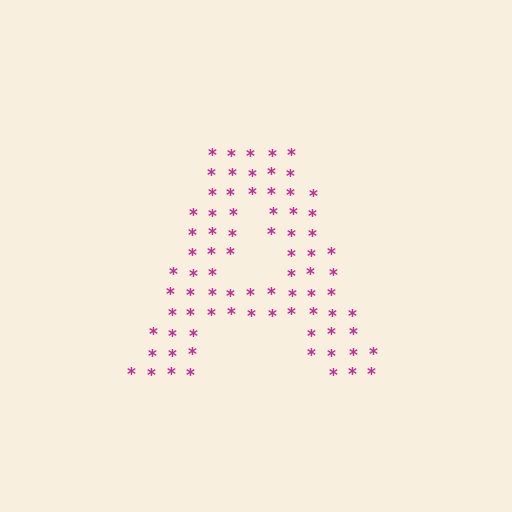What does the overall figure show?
The overall figure shows the letter A.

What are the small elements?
The small elements are asterisks.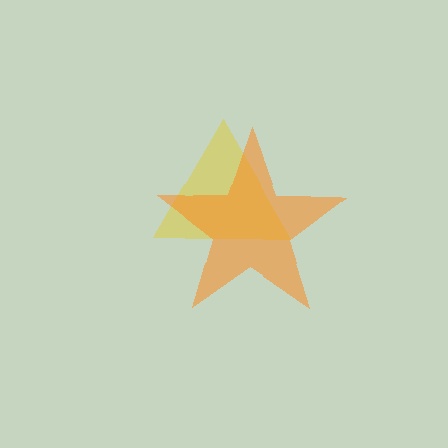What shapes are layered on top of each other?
The layered shapes are: a yellow triangle, an orange star.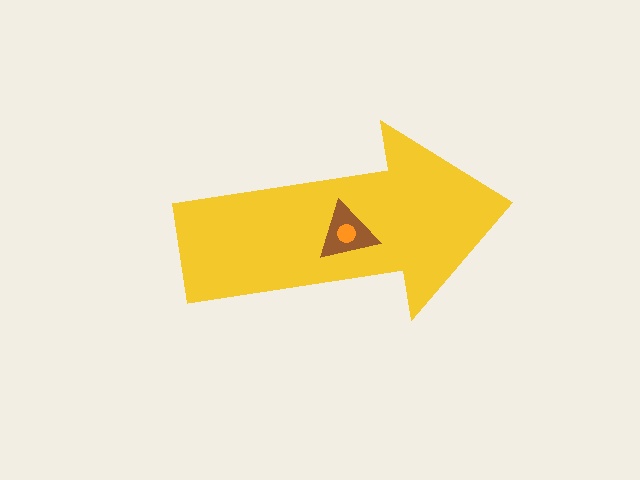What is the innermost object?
The orange circle.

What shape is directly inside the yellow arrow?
The brown triangle.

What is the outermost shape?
The yellow arrow.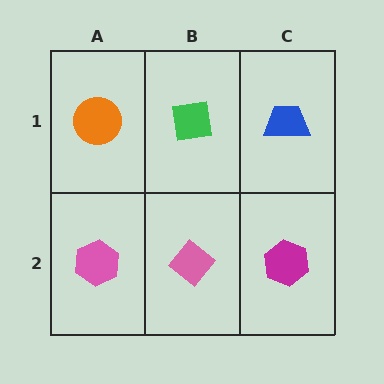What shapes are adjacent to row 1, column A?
A pink hexagon (row 2, column A), a green square (row 1, column B).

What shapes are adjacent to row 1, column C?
A magenta hexagon (row 2, column C), a green square (row 1, column B).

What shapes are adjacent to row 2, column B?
A green square (row 1, column B), a pink hexagon (row 2, column A), a magenta hexagon (row 2, column C).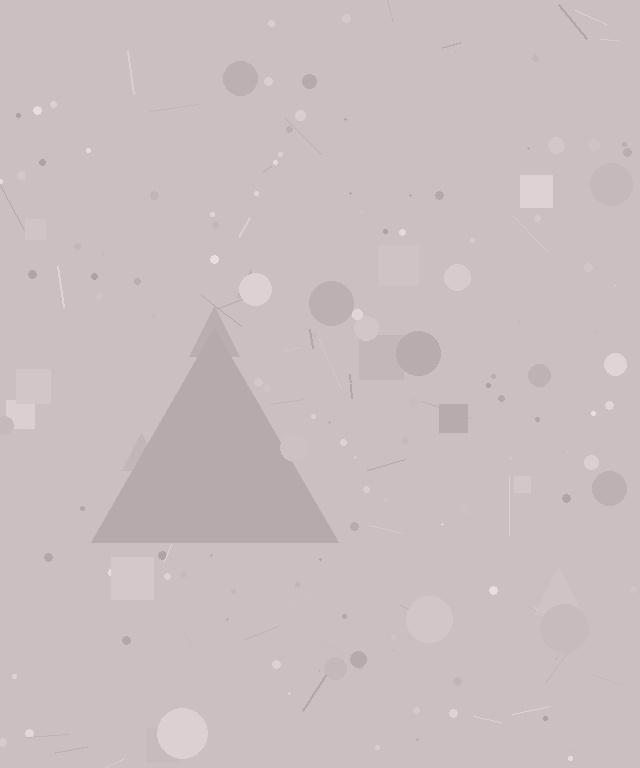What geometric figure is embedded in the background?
A triangle is embedded in the background.